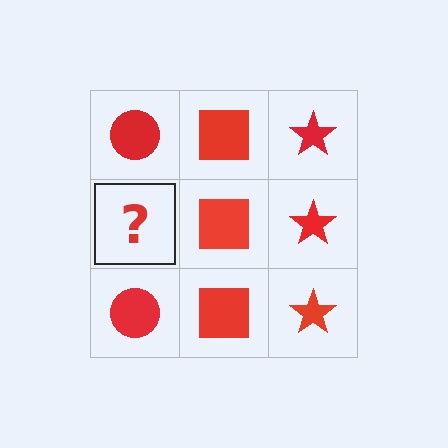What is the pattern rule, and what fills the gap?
The rule is that each column has a consistent shape. The gap should be filled with a red circle.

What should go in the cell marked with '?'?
The missing cell should contain a red circle.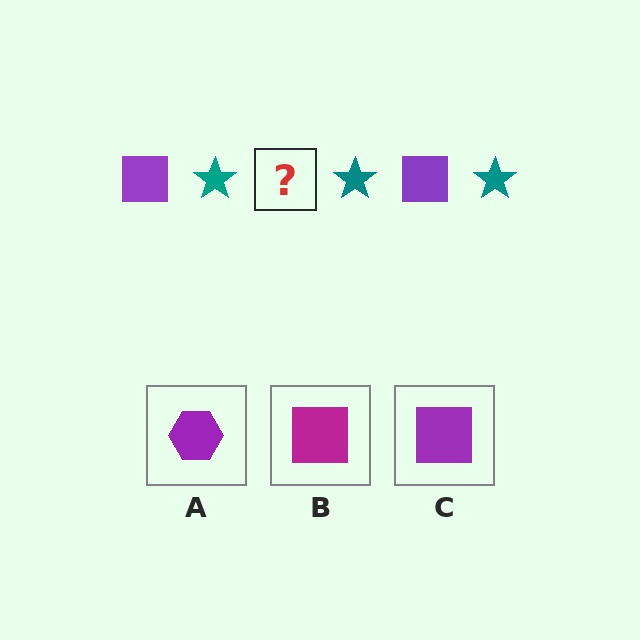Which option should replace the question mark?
Option C.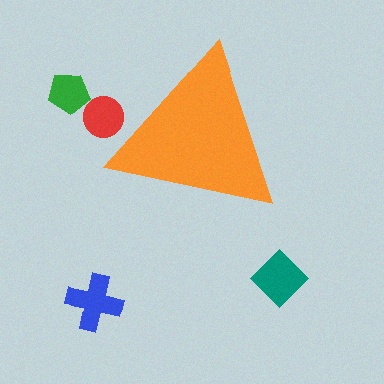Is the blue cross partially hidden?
No, the blue cross is fully visible.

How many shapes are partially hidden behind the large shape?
1 shape is partially hidden.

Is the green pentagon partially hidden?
No, the green pentagon is fully visible.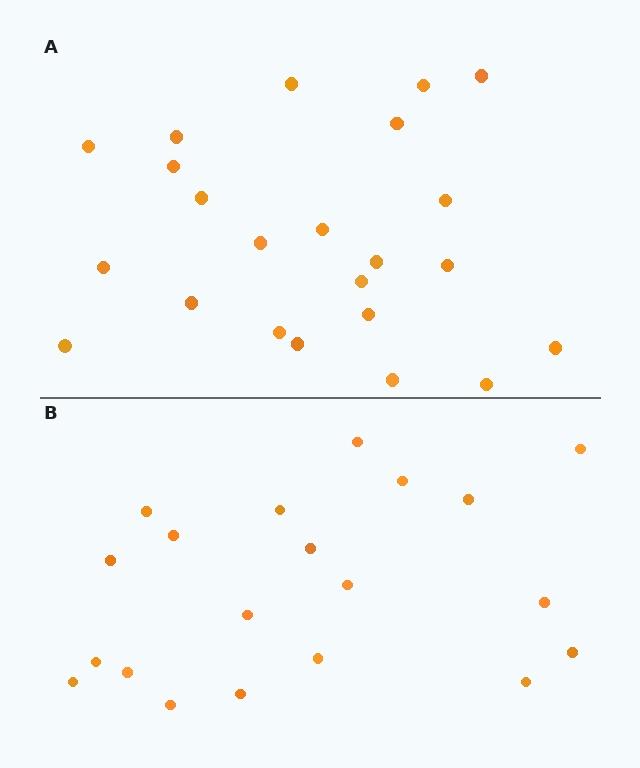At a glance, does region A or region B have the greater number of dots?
Region A (the top region) has more dots.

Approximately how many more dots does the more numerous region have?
Region A has just a few more — roughly 2 or 3 more dots than region B.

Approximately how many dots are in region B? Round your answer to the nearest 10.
About 20 dots.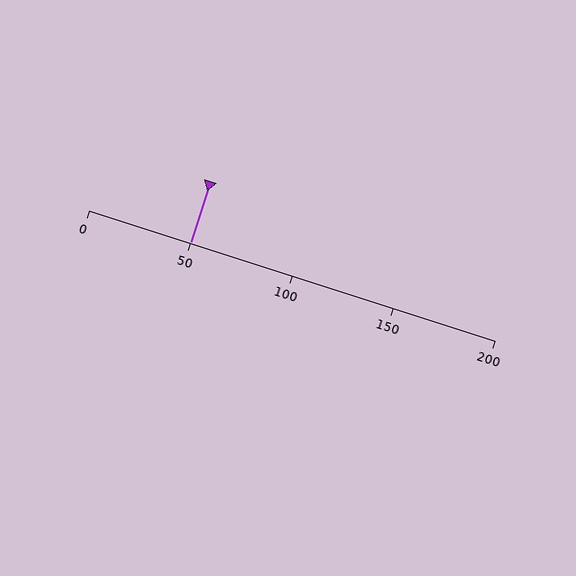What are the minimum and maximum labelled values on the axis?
The axis runs from 0 to 200.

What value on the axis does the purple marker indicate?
The marker indicates approximately 50.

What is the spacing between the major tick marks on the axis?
The major ticks are spaced 50 apart.